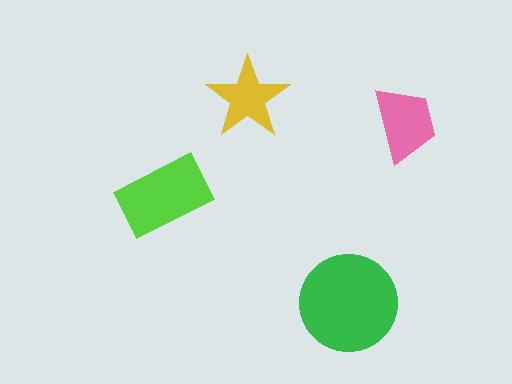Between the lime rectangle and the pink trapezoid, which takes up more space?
The lime rectangle.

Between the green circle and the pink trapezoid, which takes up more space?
The green circle.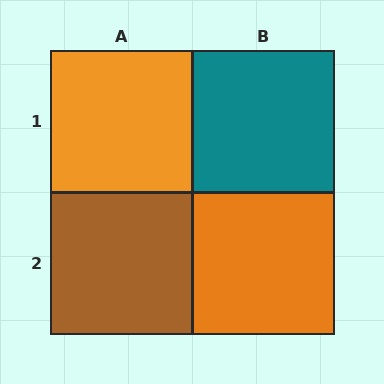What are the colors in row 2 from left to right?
Brown, orange.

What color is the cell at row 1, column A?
Orange.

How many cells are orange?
2 cells are orange.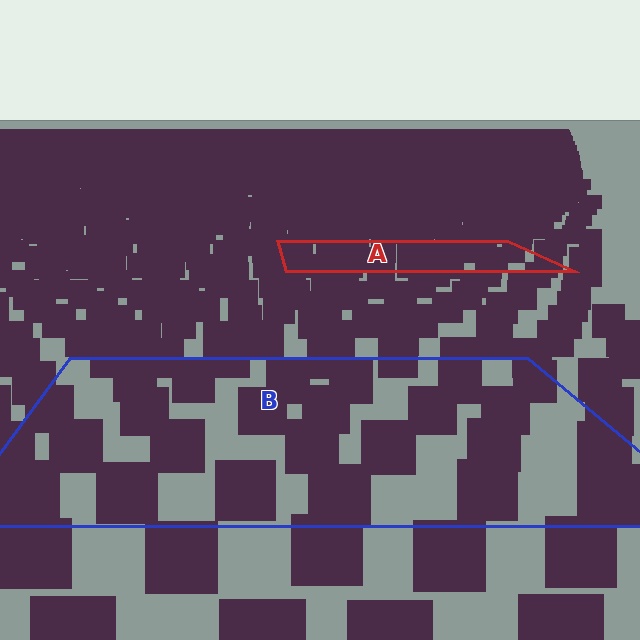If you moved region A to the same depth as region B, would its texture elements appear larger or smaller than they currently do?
They would appear larger. At a closer depth, the same texture elements are projected at a bigger on-screen size.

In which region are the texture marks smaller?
The texture marks are smaller in region A, because it is farther away.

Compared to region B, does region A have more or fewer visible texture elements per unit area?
Region A has more texture elements per unit area — they are packed more densely because it is farther away.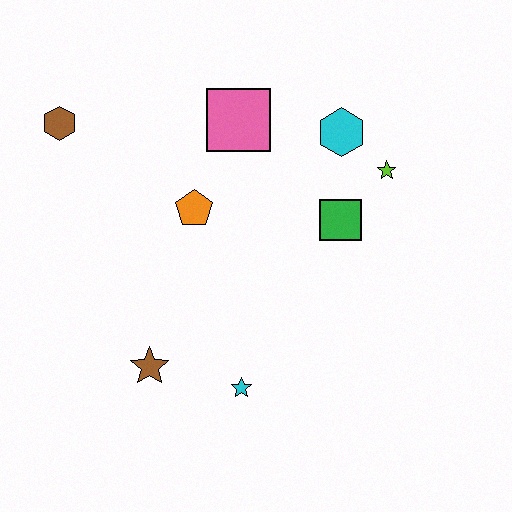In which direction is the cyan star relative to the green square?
The cyan star is below the green square.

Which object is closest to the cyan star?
The brown star is closest to the cyan star.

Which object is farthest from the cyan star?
The brown hexagon is farthest from the cyan star.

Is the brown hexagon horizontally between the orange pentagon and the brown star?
No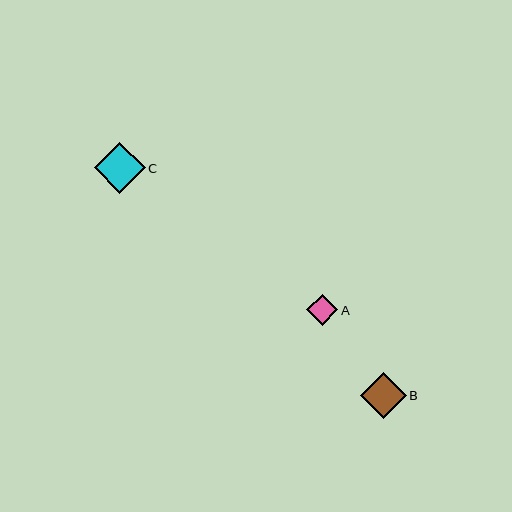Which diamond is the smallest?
Diamond A is the smallest with a size of approximately 31 pixels.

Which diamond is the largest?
Diamond C is the largest with a size of approximately 51 pixels.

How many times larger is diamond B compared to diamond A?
Diamond B is approximately 1.5 times the size of diamond A.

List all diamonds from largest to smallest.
From largest to smallest: C, B, A.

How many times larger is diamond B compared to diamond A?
Diamond B is approximately 1.5 times the size of diamond A.